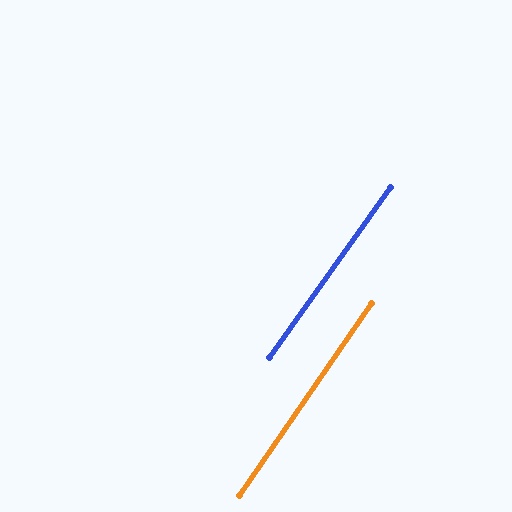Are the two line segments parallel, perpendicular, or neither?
Parallel — their directions differ by only 0.8°.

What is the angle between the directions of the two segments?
Approximately 1 degree.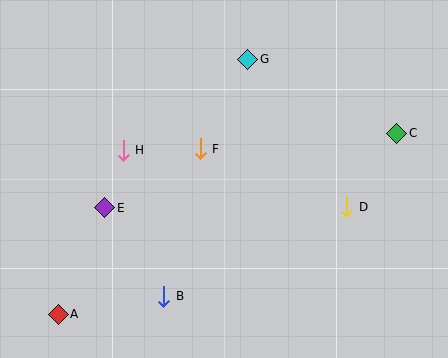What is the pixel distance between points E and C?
The distance between E and C is 301 pixels.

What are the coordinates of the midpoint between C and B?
The midpoint between C and B is at (280, 215).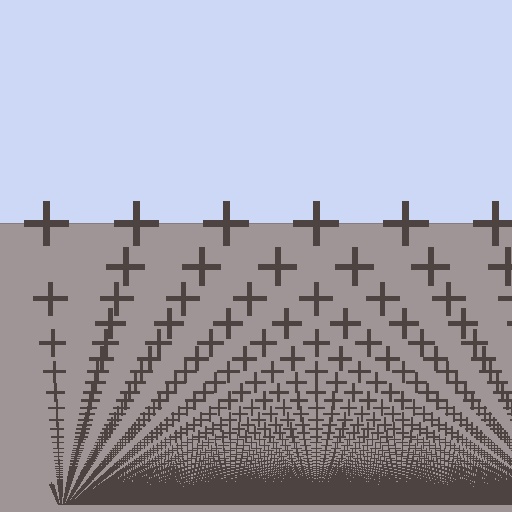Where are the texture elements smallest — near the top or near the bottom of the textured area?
Near the bottom.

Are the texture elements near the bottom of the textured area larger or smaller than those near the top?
Smaller. The gradient is inverted — elements near the bottom are smaller and denser.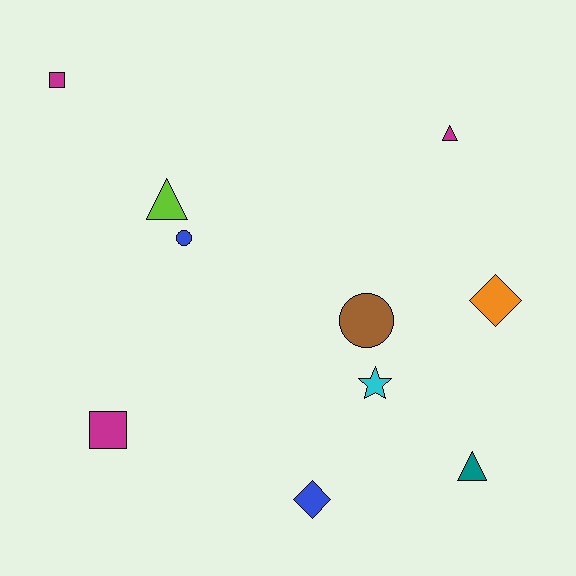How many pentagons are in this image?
There are no pentagons.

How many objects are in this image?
There are 10 objects.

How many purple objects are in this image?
There are no purple objects.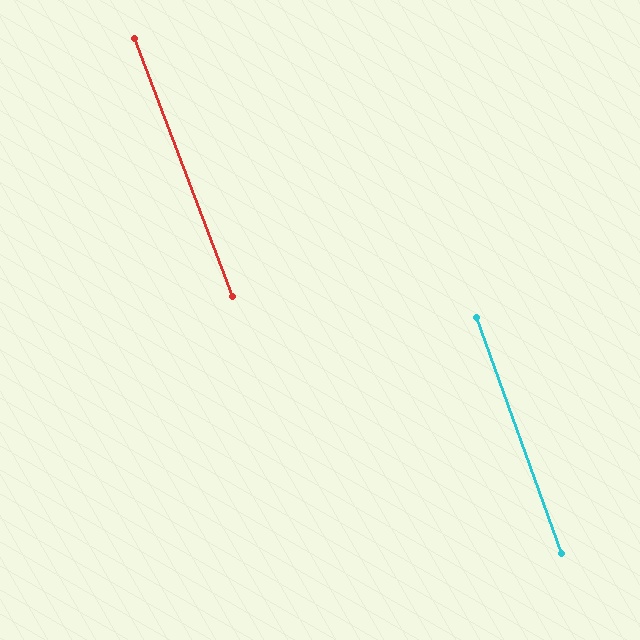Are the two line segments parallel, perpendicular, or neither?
Parallel — their directions differ by only 0.9°.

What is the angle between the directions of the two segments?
Approximately 1 degree.